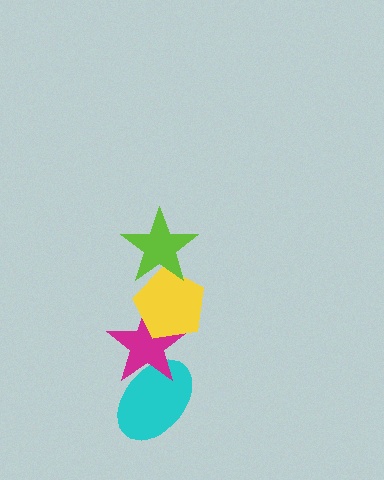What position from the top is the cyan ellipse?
The cyan ellipse is 4th from the top.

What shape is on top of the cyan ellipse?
The magenta star is on top of the cyan ellipse.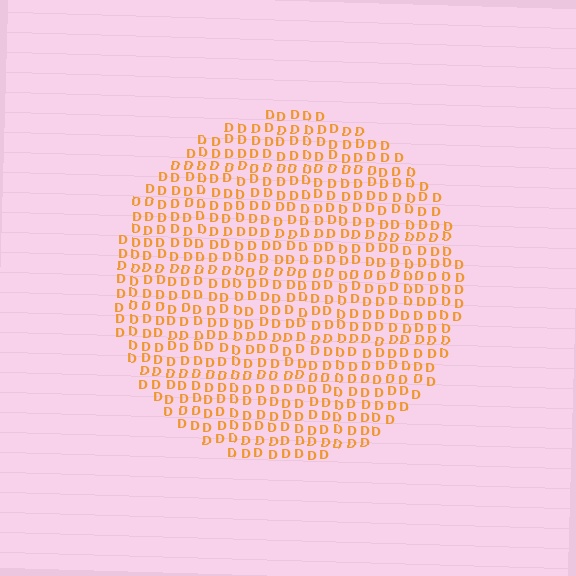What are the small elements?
The small elements are letter D's.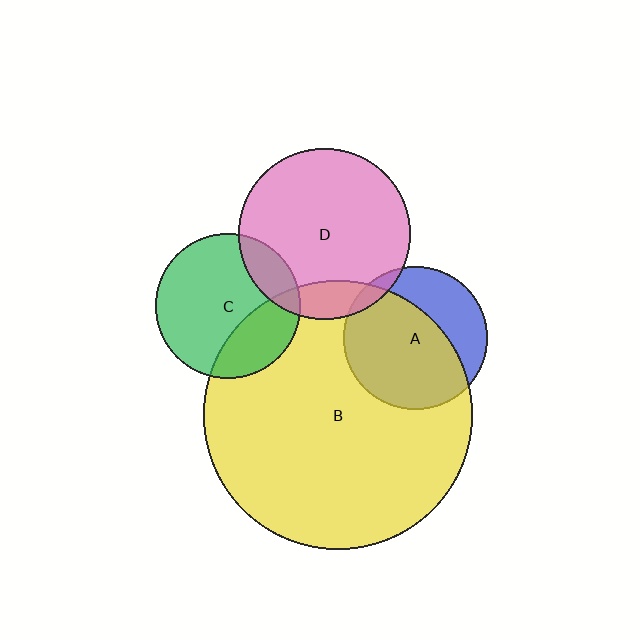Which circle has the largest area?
Circle B (yellow).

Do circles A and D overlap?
Yes.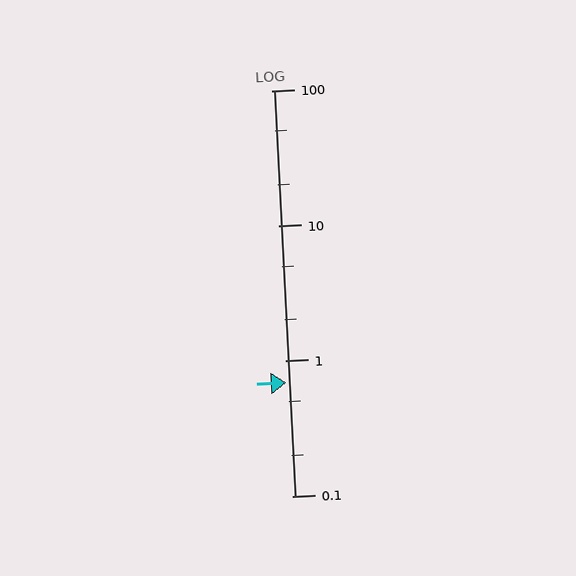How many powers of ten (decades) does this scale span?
The scale spans 3 decades, from 0.1 to 100.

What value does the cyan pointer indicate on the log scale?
The pointer indicates approximately 0.69.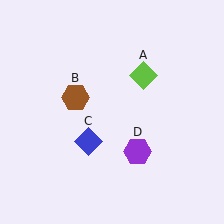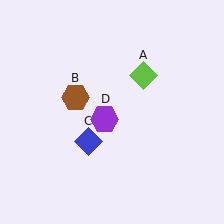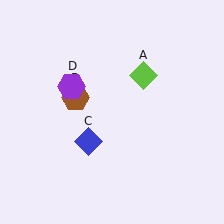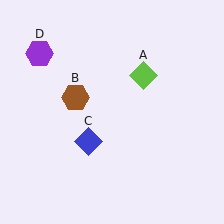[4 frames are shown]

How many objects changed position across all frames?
1 object changed position: purple hexagon (object D).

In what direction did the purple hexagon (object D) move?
The purple hexagon (object D) moved up and to the left.